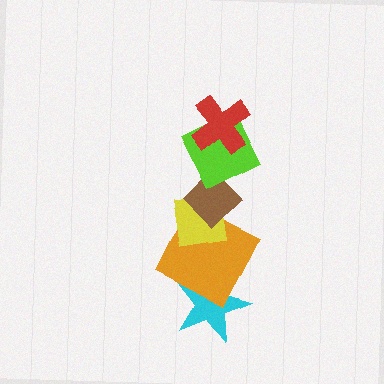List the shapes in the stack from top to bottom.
From top to bottom: the red cross, the lime square, the brown diamond, the yellow square, the orange square, the cyan star.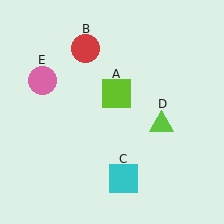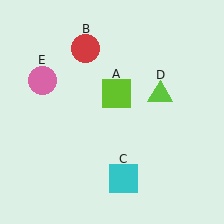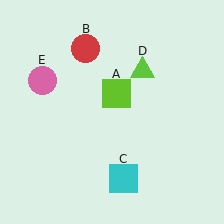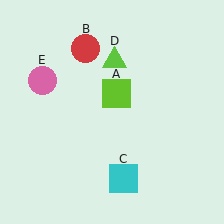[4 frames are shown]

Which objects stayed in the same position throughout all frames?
Lime square (object A) and red circle (object B) and cyan square (object C) and pink circle (object E) remained stationary.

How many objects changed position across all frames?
1 object changed position: lime triangle (object D).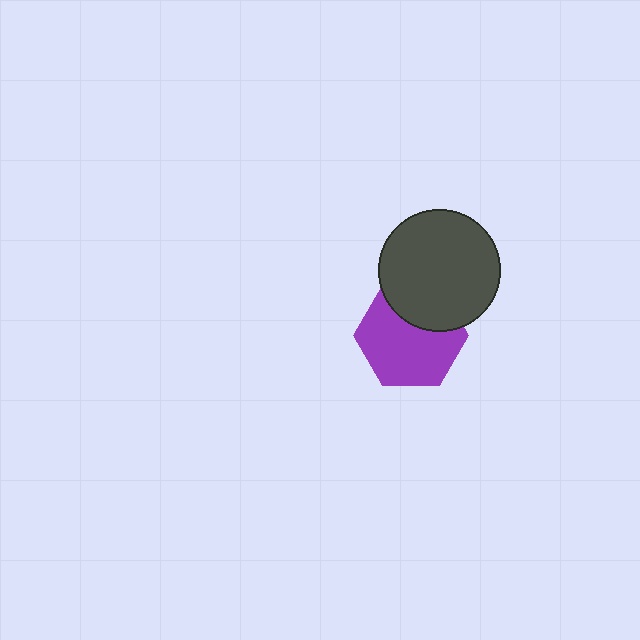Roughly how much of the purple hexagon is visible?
Most of it is visible (roughly 70%).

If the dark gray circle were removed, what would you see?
You would see the complete purple hexagon.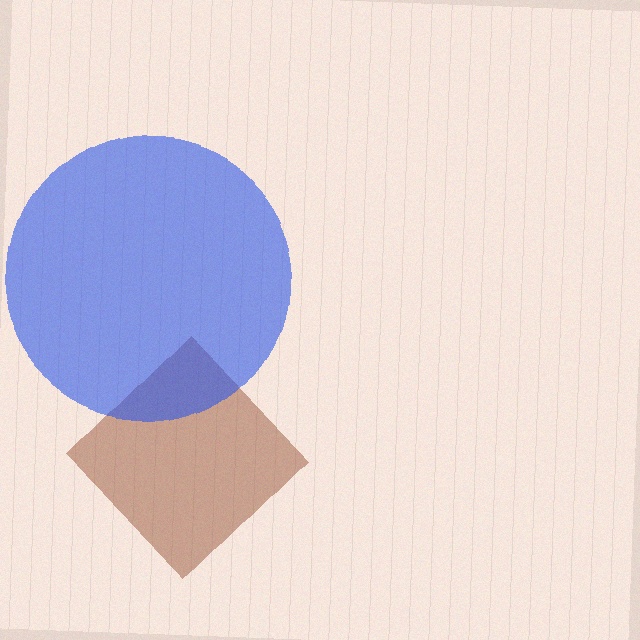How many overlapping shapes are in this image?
There are 2 overlapping shapes in the image.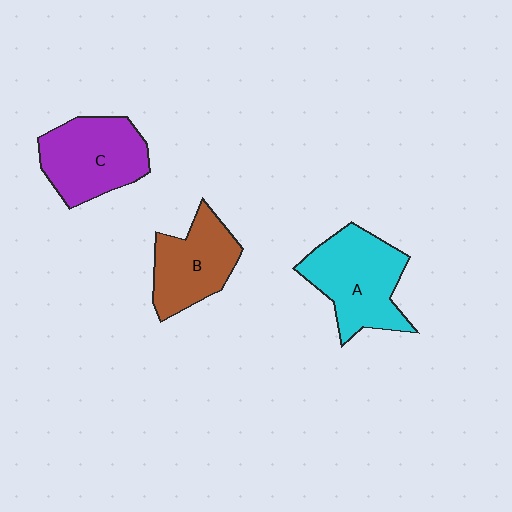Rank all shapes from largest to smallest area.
From largest to smallest: A (cyan), C (purple), B (brown).